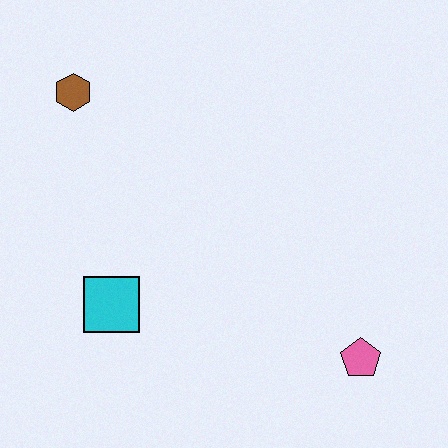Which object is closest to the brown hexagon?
The cyan square is closest to the brown hexagon.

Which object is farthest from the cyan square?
The pink pentagon is farthest from the cyan square.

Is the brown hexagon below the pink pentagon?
No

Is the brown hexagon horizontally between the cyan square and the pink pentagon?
No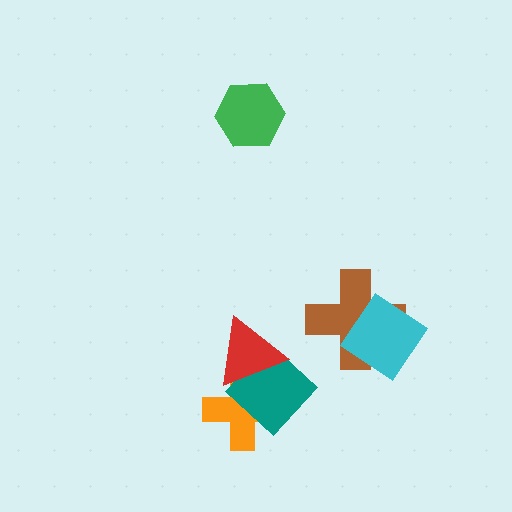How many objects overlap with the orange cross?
2 objects overlap with the orange cross.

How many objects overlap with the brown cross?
1 object overlaps with the brown cross.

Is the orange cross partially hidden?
Yes, it is partially covered by another shape.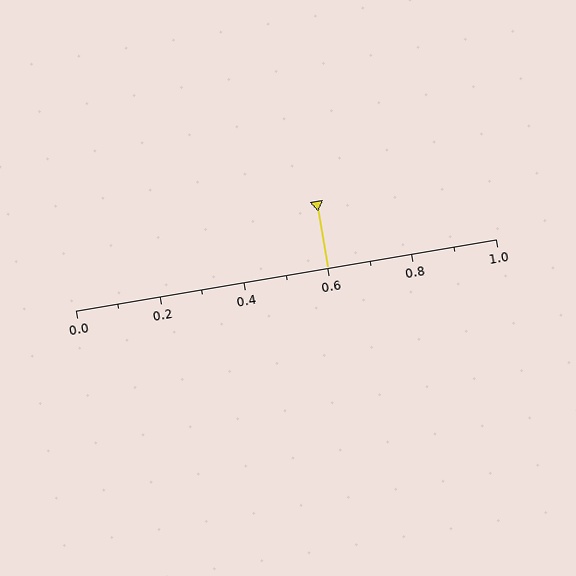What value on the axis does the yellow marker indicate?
The marker indicates approximately 0.6.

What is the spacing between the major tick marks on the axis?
The major ticks are spaced 0.2 apart.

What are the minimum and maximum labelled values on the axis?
The axis runs from 0.0 to 1.0.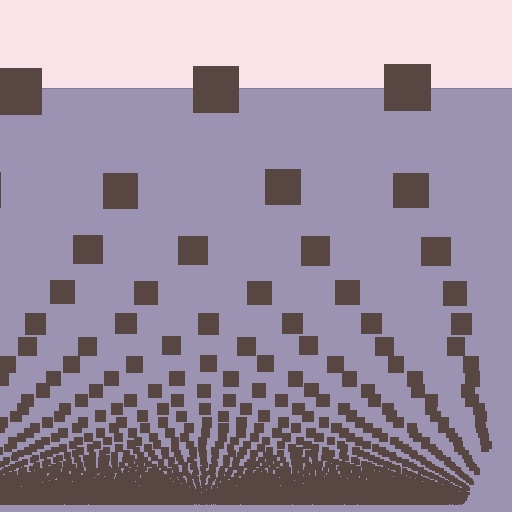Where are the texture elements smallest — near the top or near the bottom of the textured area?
Near the bottom.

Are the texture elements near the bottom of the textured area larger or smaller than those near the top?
Smaller. The gradient is inverted — elements near the bottom are smaller and denser.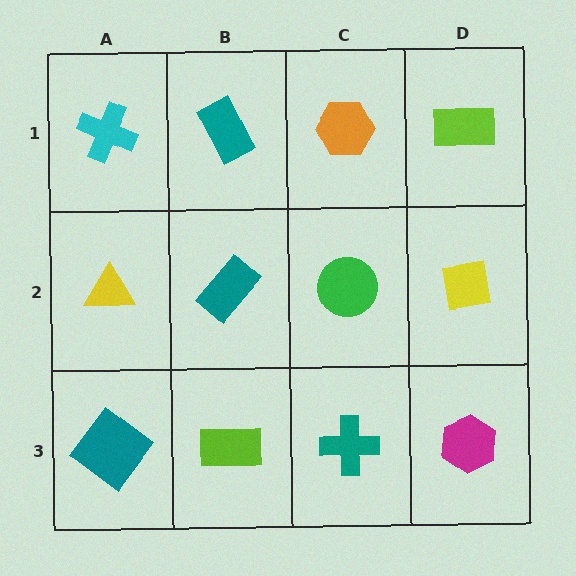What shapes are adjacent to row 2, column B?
A teal rectangle (row 1, column B), a lime rectangle (row 3, column B), a yellow triangle (row 2, column A), a green circle (row 2, column C).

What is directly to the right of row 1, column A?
A teal rectangle.